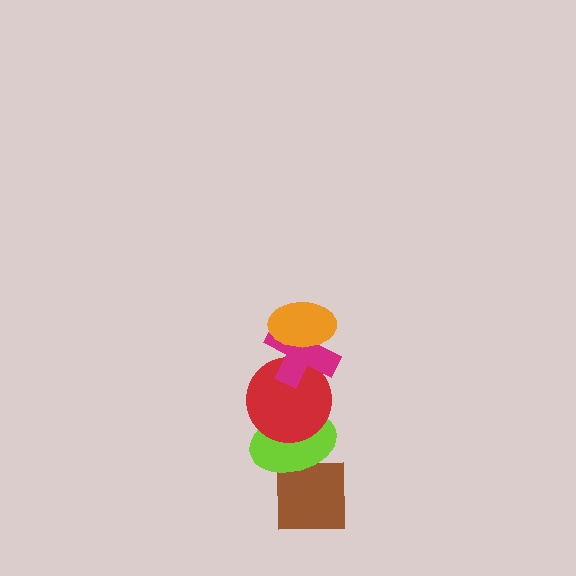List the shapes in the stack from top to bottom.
From top to bottom: the orange ellipse, the magenta cross, the red circle, the lime ellipse, the brown square.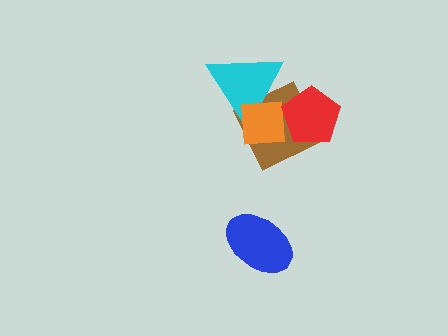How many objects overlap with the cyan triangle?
2 objects overlap with the cyan triangle.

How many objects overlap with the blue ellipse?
0 objects overlap with the blue ellipse.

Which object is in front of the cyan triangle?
The orange square is in front of the cyan triangle.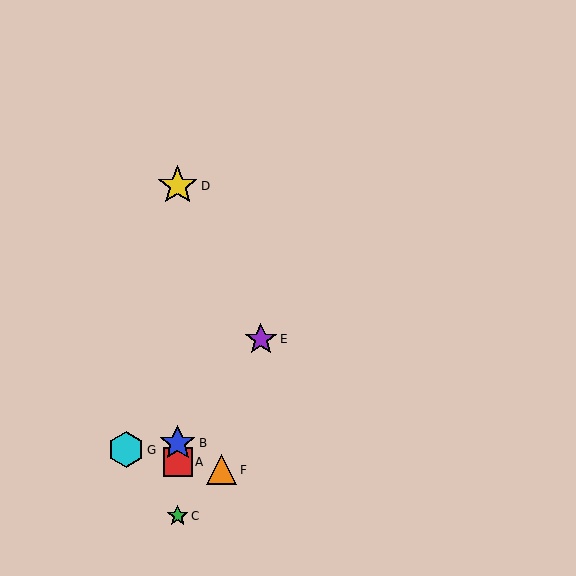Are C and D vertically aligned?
Yes, both are at x≈178.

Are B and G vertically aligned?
No, B is at x≈178 and G is at x≈126.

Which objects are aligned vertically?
Objects A, B, C, D are aligned vertically.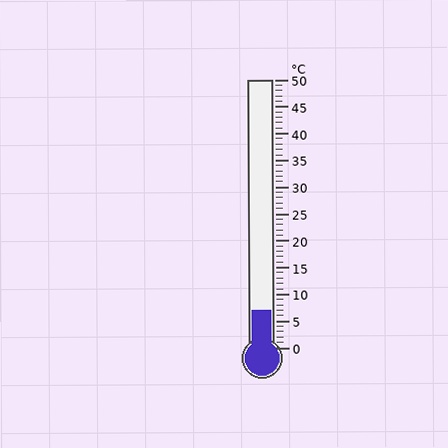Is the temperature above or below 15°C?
The temperature is below 15°C.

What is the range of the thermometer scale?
The thermometer scale ranges from 0°C to 50°C.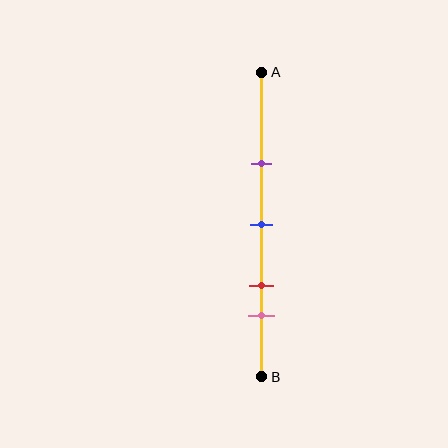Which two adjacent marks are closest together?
The red and pink marks are the closest adjacent pair.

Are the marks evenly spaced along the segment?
No, the marks are not evenly spaced.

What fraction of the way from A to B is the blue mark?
The blue mark is approximately 50% (0.5) of the way from A to B.